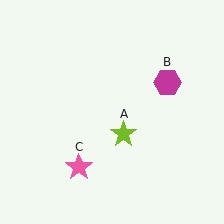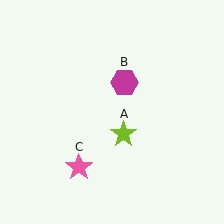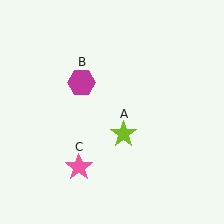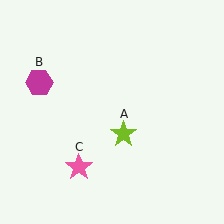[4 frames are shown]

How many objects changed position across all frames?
1 object changed position: magenta hexagon (object B).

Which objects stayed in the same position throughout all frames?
Lime star (object A) and pink star (object C) remained stationary.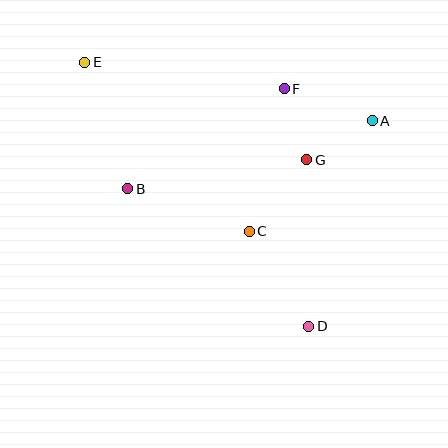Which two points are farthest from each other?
Points D and E are farthest from each other.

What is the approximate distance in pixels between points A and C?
The distance between A and C is approximately 165 pixels.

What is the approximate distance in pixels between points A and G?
The distance between A and G is approximately 76 pixels.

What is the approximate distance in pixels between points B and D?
The distance between B and D is approximately 227 pixels.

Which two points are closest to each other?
Points F and G are closest to each other.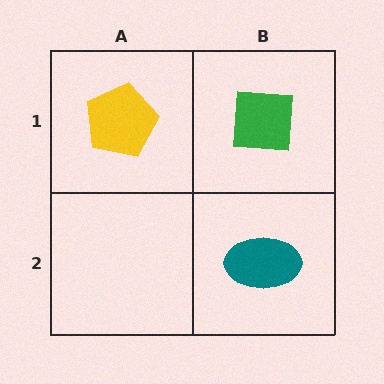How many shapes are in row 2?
1 shape.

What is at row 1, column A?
A yellow pentagon.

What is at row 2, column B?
A teal ellipse.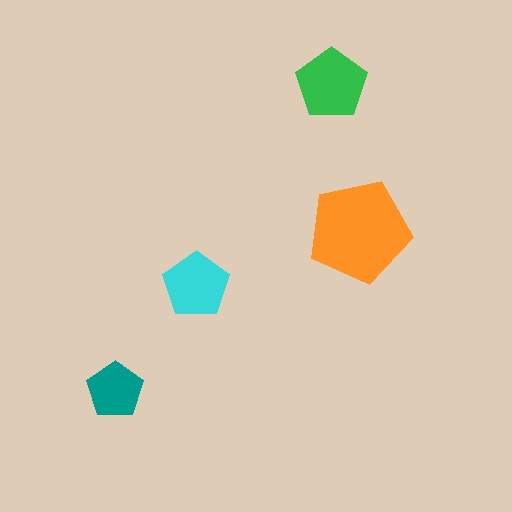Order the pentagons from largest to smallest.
the orange one, the green one, the cyan one, the teal one.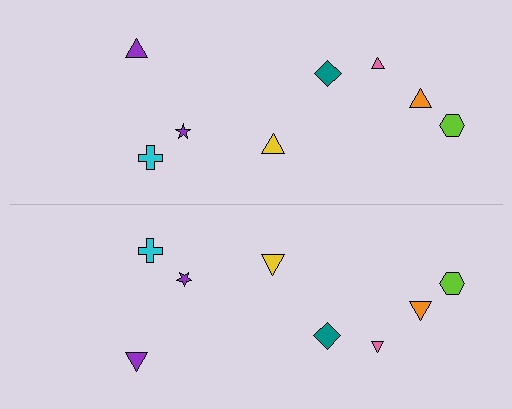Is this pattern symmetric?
Yes, this pattern has bilateral (reflection) symmetry.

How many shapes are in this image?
There are 16 shapes in this image.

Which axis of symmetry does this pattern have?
The pattern has a horizontal axis of symmetry running through the center of the image.